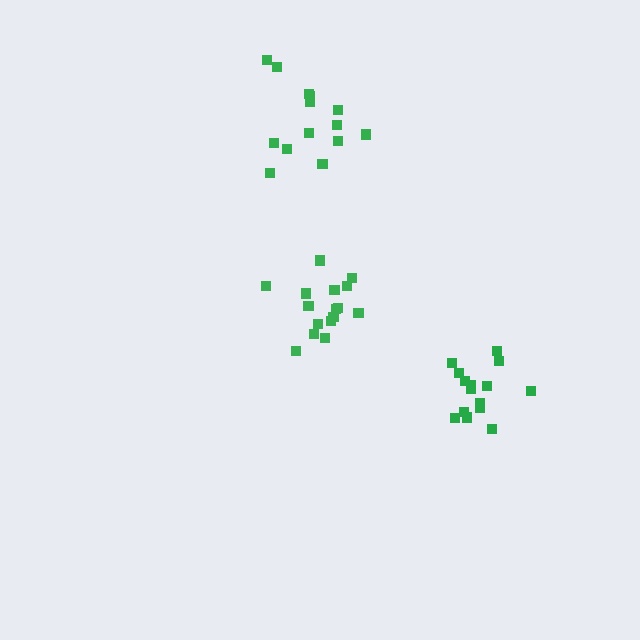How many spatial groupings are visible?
There are 3 spatial groupings.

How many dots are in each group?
Group 1: 14 dots, Group 2: 16 dots, Group 3: 15 dots (45 total).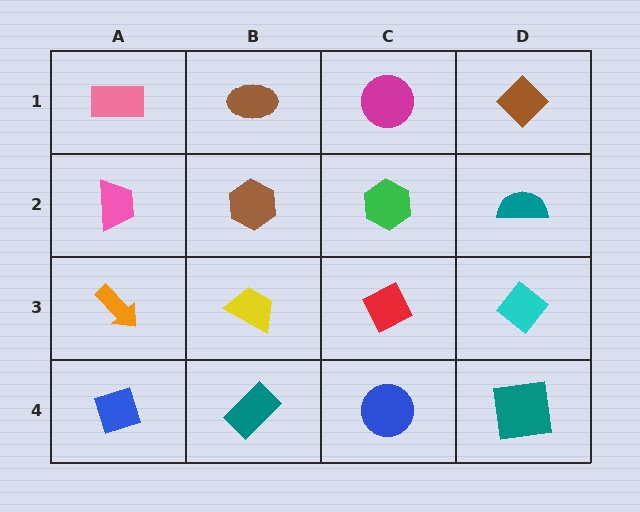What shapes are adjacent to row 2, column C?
A magenta circle (row 1, column C), a red diamond (row 3, column C), a brown hexagon (row 2, column B), a teal semicircle (row 2, column D).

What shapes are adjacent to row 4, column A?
An orange arrow (row 3, column A), a teal rectangle (row 4, column B).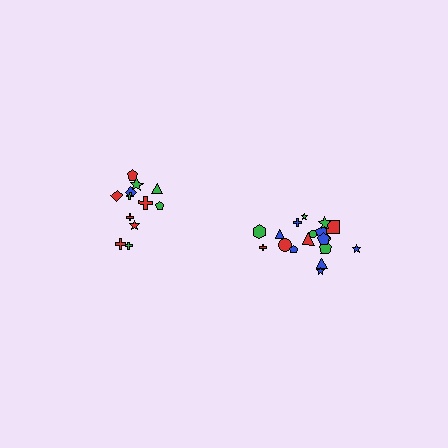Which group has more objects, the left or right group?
The right group.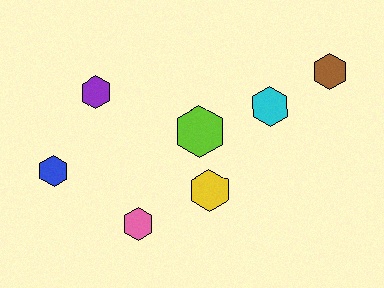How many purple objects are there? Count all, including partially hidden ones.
There is 1 purple object.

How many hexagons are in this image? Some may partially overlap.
There are 7 hexagons.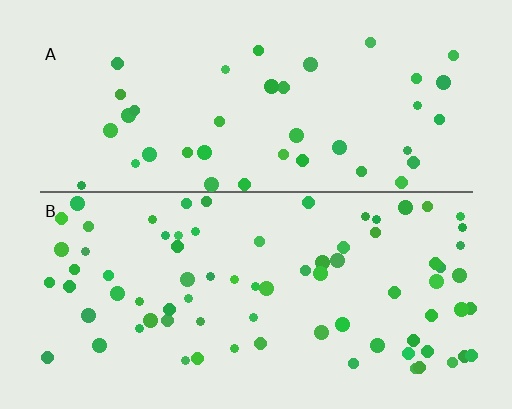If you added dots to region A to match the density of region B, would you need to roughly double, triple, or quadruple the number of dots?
Approximately double.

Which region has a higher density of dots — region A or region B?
B (the bottom).